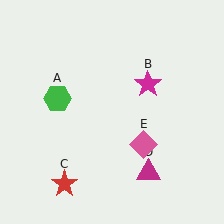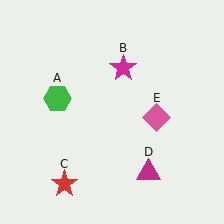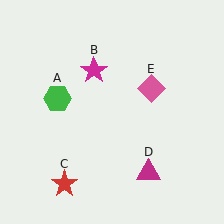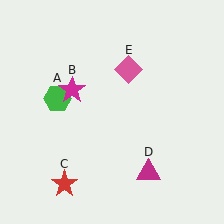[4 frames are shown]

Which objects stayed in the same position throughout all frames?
Green hexagon (object A) and red star (object C) and magenta triangle (object D) remained stationary.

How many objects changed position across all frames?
2 objects changed position: magenta star (object B), pink diamond (object E).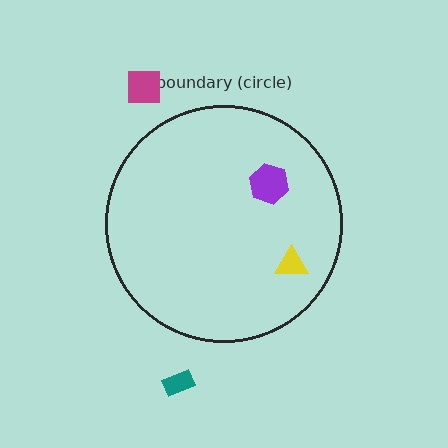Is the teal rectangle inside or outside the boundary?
Outside.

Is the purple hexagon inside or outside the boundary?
Inside.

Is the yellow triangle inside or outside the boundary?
Inside.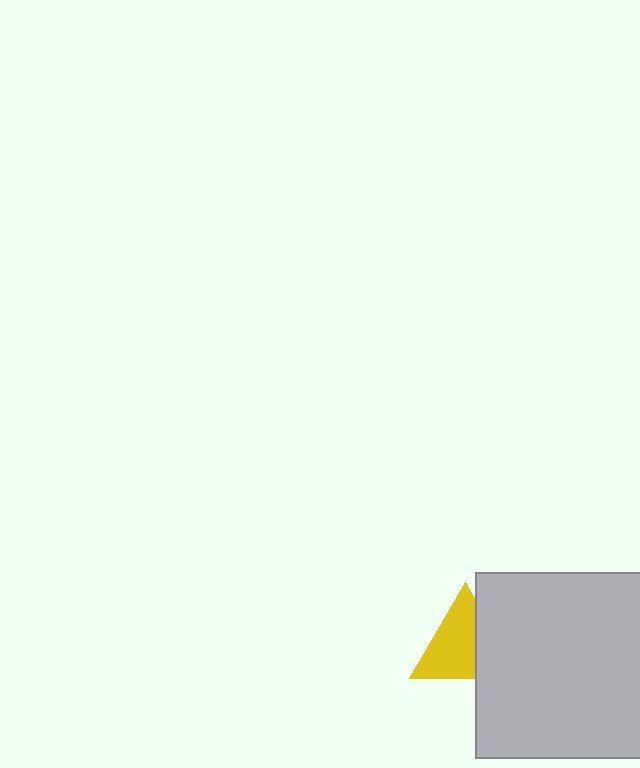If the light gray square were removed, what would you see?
You would see the complete yellow triangle.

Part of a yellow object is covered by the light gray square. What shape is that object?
It is a triangle.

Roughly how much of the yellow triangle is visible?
Most of it is visible (roughly 66%).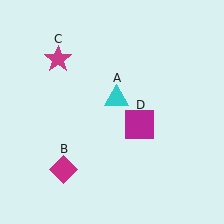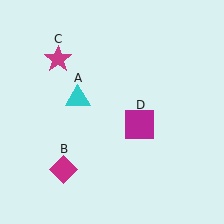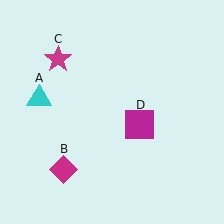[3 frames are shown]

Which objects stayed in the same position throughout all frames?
Magenta diamond (object B) and magenta star (object C) and magenta square (object D) remained stationary.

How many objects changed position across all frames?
1 object changed position: cyan triangle (object A).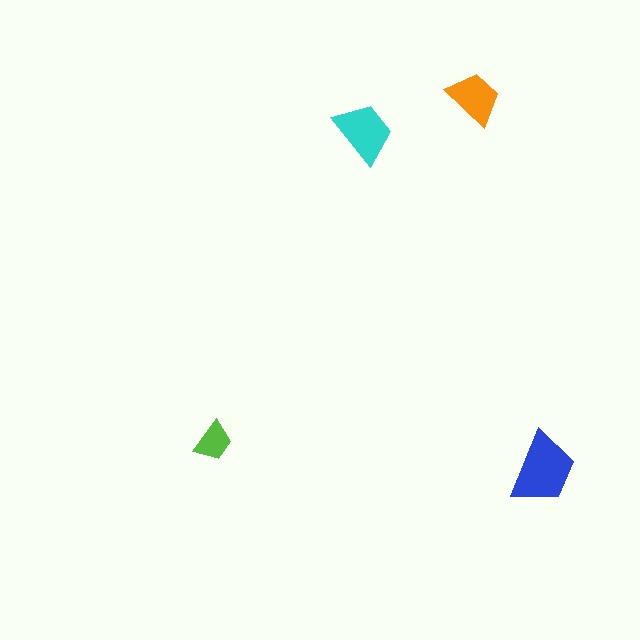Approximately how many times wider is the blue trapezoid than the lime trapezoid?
About 2 times wider.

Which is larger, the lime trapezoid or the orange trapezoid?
The orange one.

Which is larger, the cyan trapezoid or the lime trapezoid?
The cyan one.